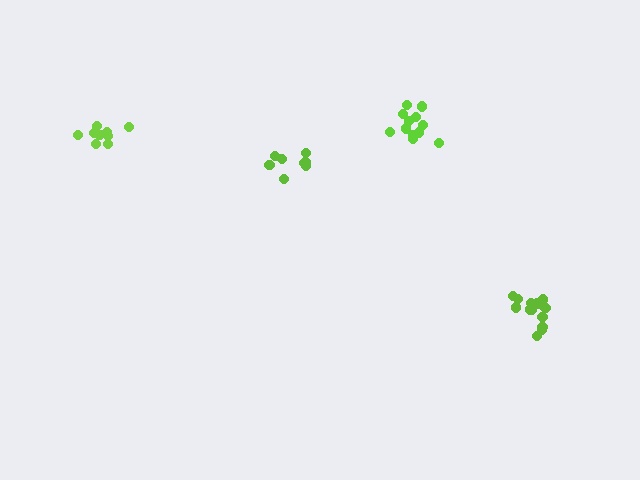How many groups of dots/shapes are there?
There are 4 groups.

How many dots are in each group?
Group 1: 8 dots, Group 2: 12 dots, Group 3: 9 dots, Group 4: 14 dots (43 total).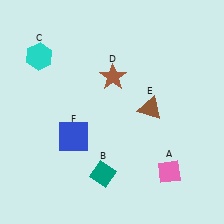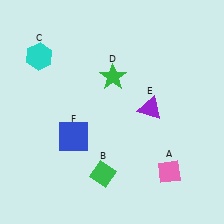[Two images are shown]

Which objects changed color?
B changed from teal to green. D changed from brown to green. E changed from brown to purple.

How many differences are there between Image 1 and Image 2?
There are 3 differences between the two images.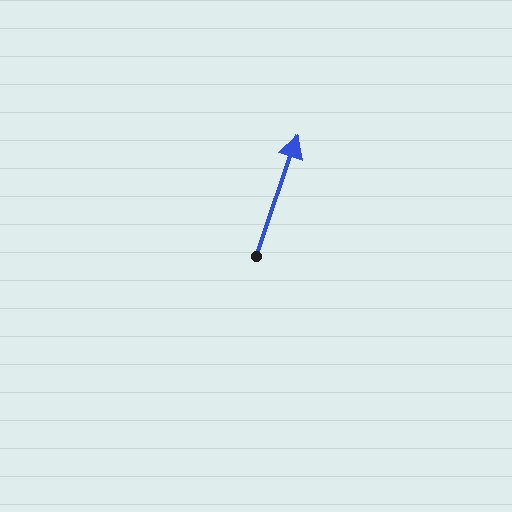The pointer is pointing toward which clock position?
Roughly 1 o'clock.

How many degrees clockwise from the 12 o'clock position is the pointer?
Approximately 19 degrees.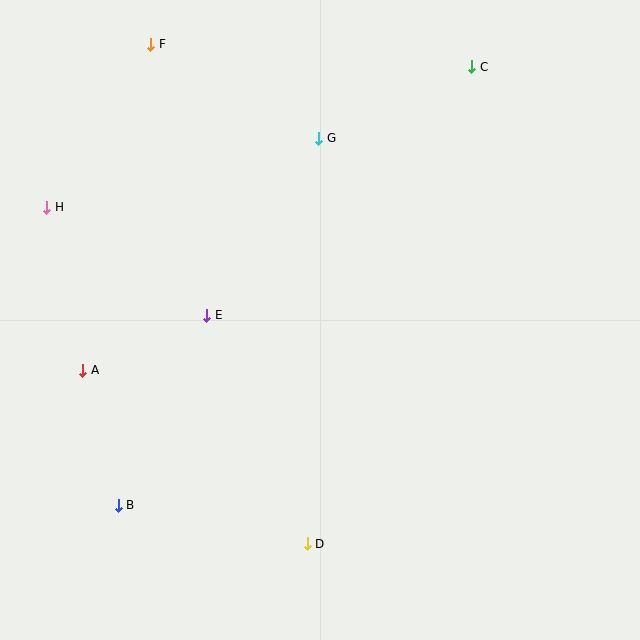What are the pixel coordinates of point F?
Point F is at (151, 44).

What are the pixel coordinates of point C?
Point C is at (472, 67).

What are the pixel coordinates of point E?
Point E is at (207, 315).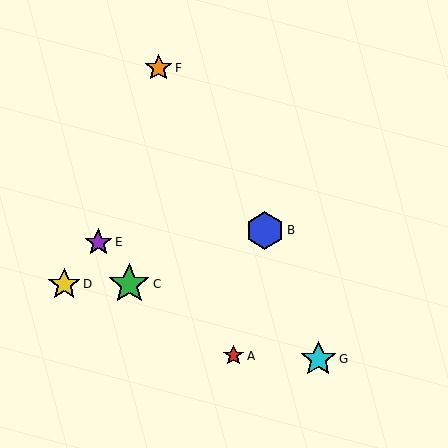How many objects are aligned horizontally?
2 objects (C, D) are aligned horizontally.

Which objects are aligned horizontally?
Objects C, D are aligned horizontally.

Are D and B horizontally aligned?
No, D is at y≈284 and B is at y≈230.